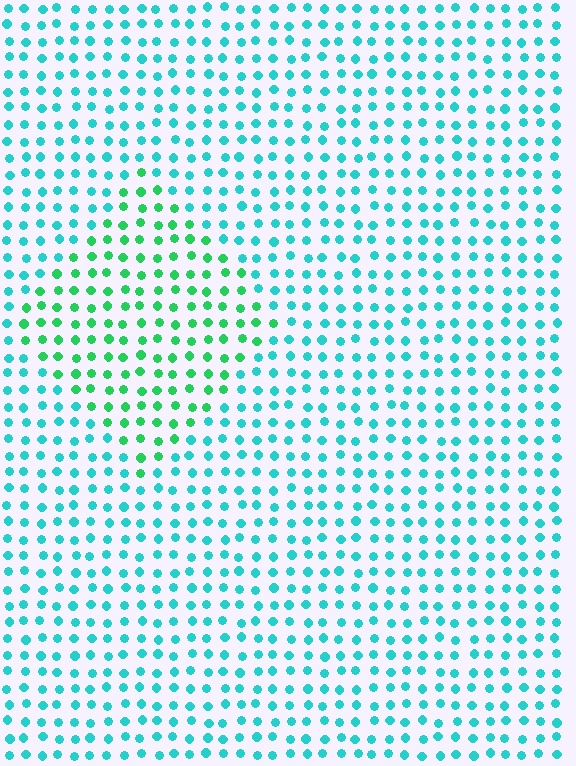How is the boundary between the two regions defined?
The boundary is defined purely by a slight shift in hue (about 39 degrees). Spacing, size, and orientation are identical on both sides.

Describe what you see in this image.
The image is filled with small cyan elements in a uniform arrangement. A diamond-shaped region is visible where the elements are tinted to a slightly different hue, forming a subtle color boundary.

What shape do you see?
I see a diamond.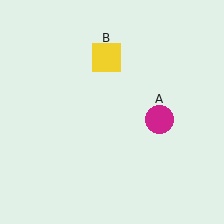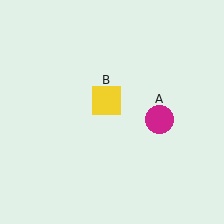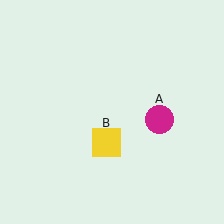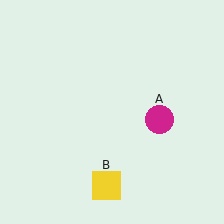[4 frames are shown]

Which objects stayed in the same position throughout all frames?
Magenta circle (object A) remained stationary.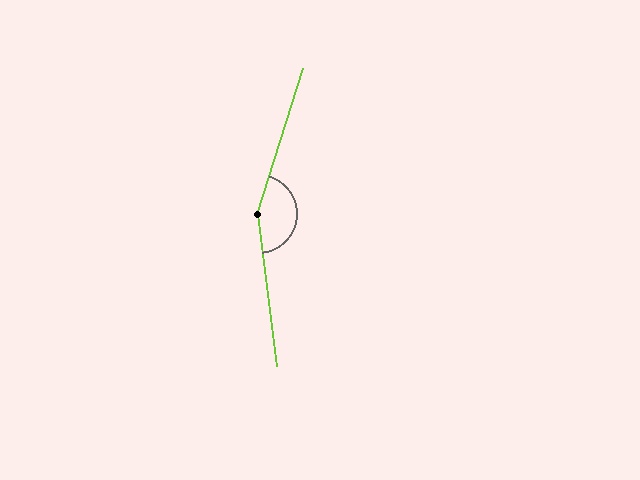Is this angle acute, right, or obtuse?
It is obtuse.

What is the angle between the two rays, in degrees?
Approximately 155 degrees.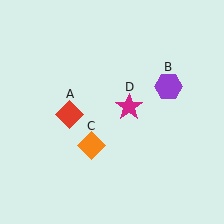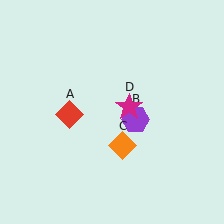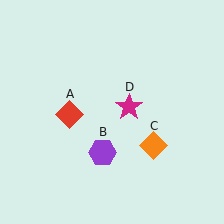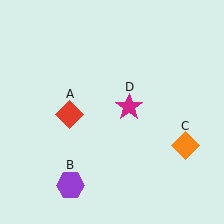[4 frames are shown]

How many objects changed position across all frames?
2 objects changed position: purple hexagon (object B), orange diamond (object C).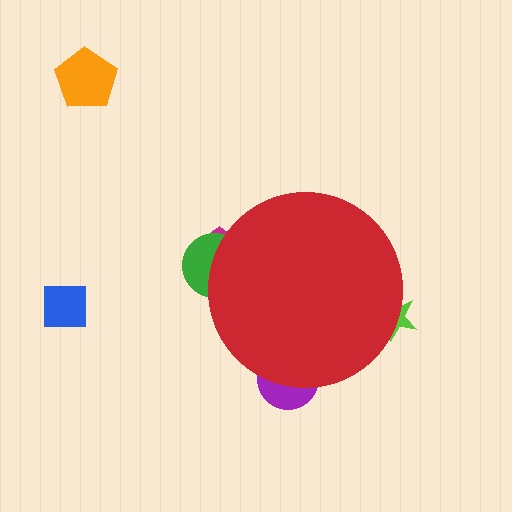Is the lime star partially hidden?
Yes, the lime star is partially hidden behind the red circle.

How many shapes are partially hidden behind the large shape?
4 shapes are partially hidden.